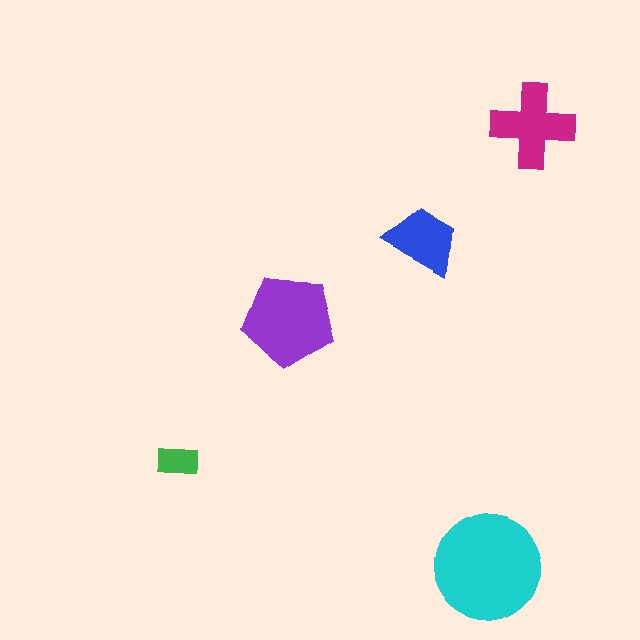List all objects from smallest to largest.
The green rectangle, the blue trapezoid, the magenta cross, the purple pentagon, the cyan circle.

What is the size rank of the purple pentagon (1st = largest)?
2nd.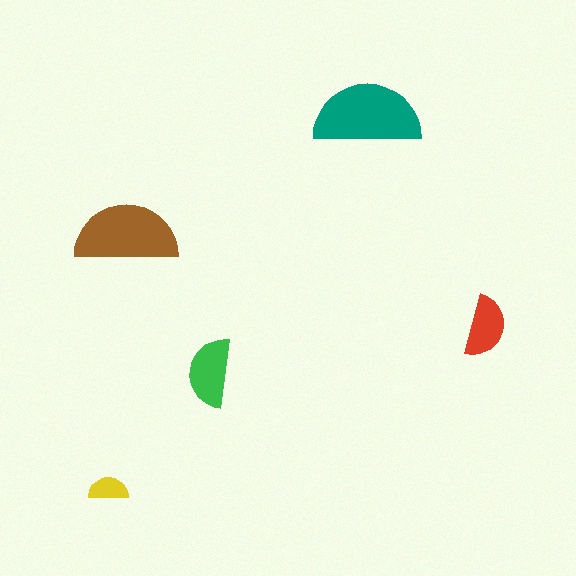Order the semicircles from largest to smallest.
the teal one, the brown one, the green one, the red one, the yellow one.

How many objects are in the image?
There are 5 objects in the image.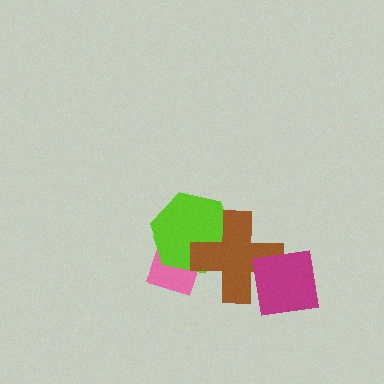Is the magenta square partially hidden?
No, no other shape covers it.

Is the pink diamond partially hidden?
Yes, it is partially covered by another shape.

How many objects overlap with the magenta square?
1 object overlaps with the magenta square.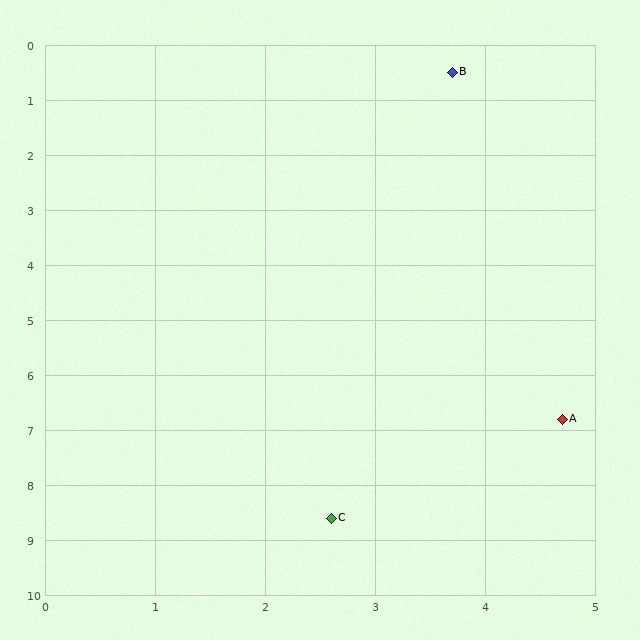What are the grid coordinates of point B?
Point B is at approximately (3.7, 0.5).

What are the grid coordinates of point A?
Point A is at approximately (4.7, 6.8).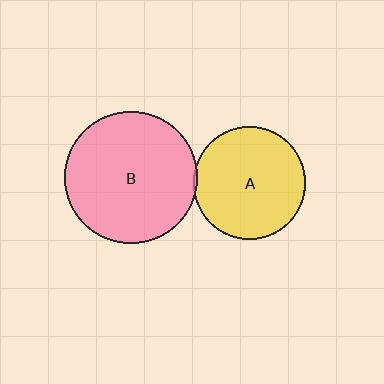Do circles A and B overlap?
Yes.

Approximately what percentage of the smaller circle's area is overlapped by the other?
Approximately 5%.